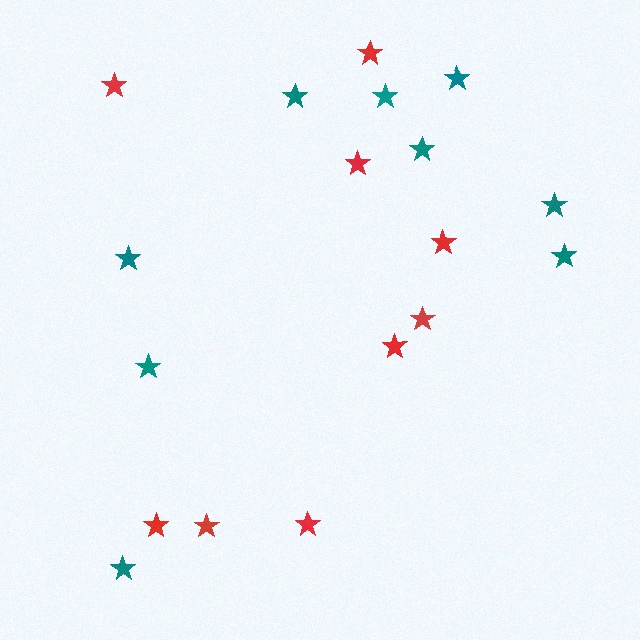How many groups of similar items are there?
There are 2 groups: one group of red stars (9) and one group of teal stars (9).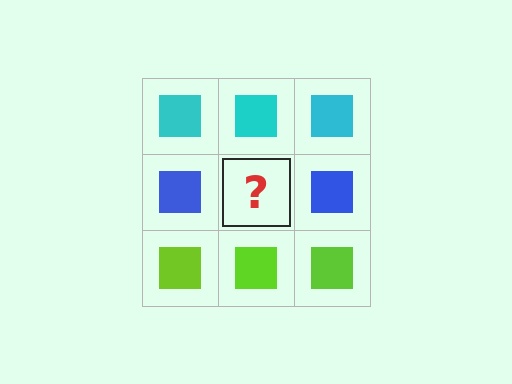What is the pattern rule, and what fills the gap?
The rule is that each row has a consistent color. The gap should be filled with a blue square.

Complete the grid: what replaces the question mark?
The question mark should be replaced with a blue square.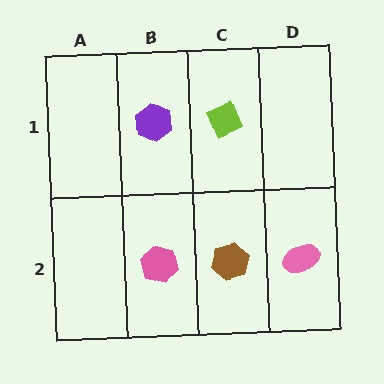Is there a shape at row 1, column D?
No, that cell is empty.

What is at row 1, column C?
A lime diamond.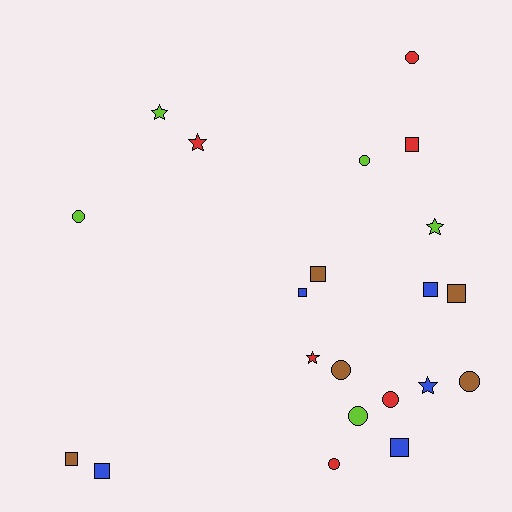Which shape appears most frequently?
Circle, with 8 objects.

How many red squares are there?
There is 1 red square.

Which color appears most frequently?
Red, with 6 objects.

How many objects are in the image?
There are 21 objects.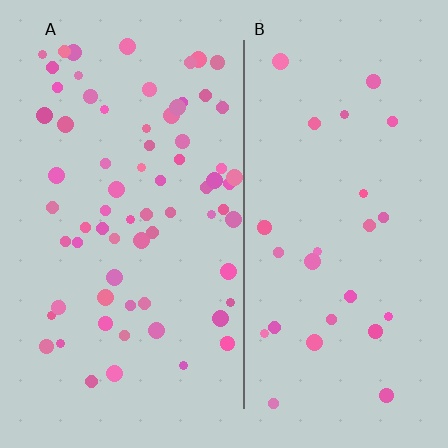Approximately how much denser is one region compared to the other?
Approximately 2.6× — region A over region B.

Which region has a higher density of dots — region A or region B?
A (the left).